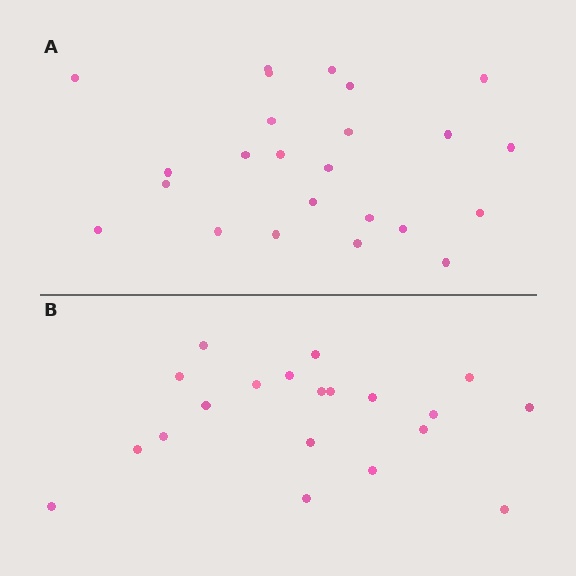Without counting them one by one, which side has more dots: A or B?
Region A (the top region) has more dots.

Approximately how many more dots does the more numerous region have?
Region A has about 4 more dots than region B.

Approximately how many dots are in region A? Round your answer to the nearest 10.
About 20 dots. (The exact count is 24, which rounds to 20.)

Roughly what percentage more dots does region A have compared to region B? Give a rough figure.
About 20% more.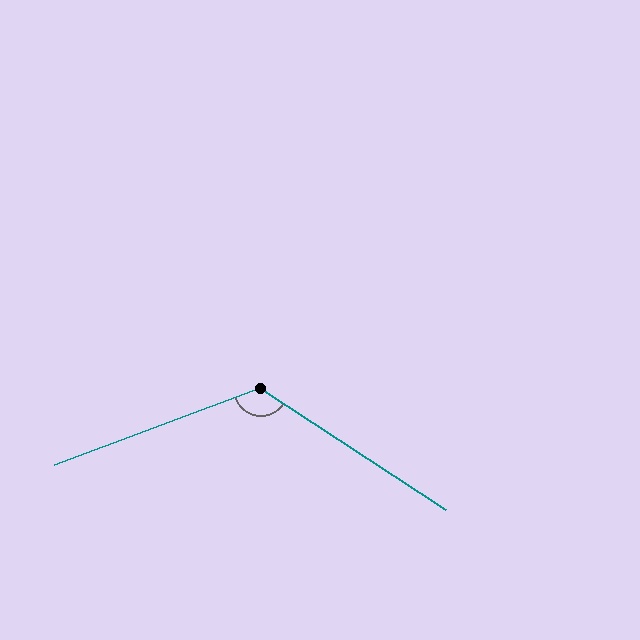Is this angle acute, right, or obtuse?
It is obtuse.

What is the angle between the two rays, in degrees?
Approximately 126 degrees.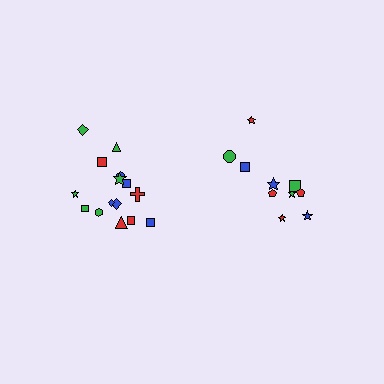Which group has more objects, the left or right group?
The left group.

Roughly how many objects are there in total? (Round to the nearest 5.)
Roughly 25 objects in total.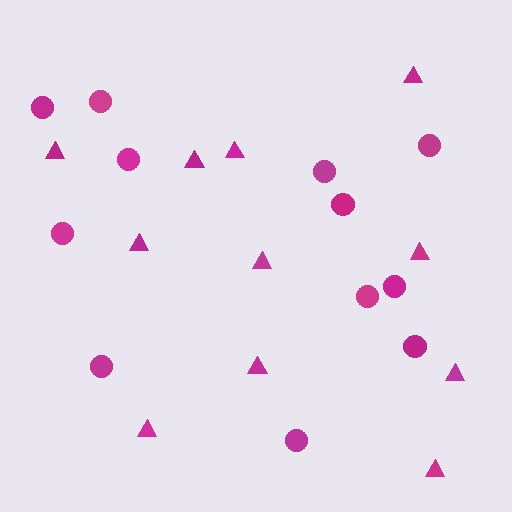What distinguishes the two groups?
There are 2 groups: one group of triangles (11) and one group of circles (12).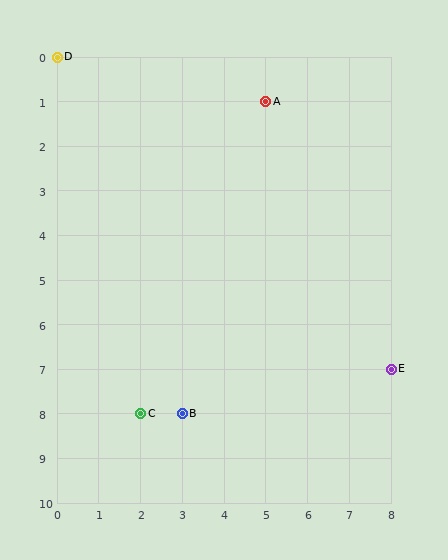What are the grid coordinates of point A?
Point A is at grid coordinates (5, 1).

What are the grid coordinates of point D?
Point D is at grid coordinates (0, 0).